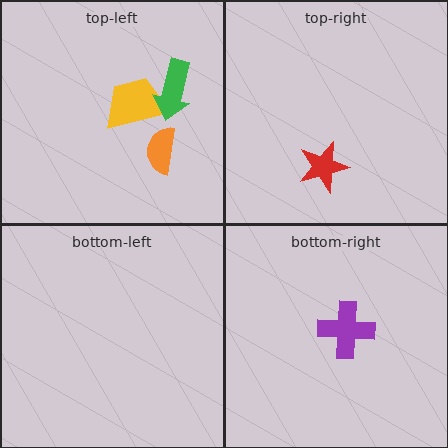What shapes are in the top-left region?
The yellow trapezoid, the green arrow, the orange semicircle.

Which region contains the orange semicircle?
The top-left region.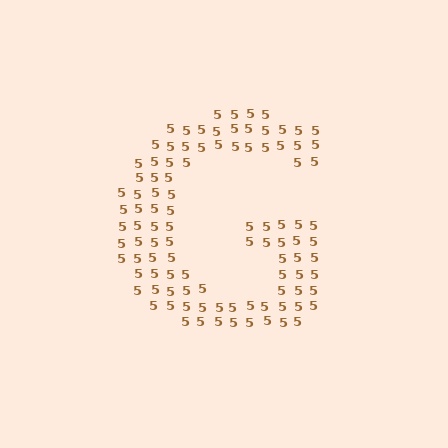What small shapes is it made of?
It is made of small digit 5's.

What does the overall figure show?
The overall figure shows the letter G.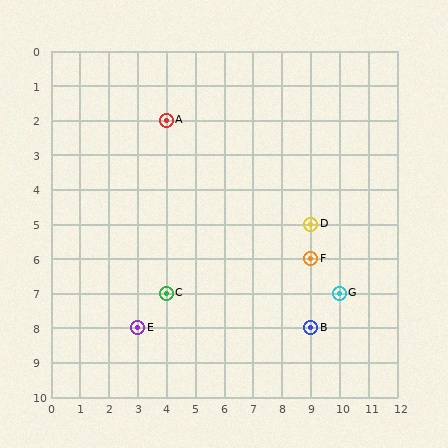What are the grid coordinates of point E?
Point E is at grid coordinates (3, 8).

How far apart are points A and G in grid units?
Points A and G are 6 columns and 5 rows apart (about 7.8 grid units diagonally).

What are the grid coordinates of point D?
Point D is at grid coordinates (9, 5).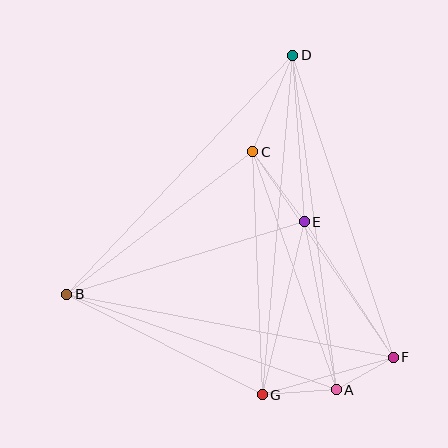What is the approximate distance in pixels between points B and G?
The distance between B and G is approximately 220 pixels.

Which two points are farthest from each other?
Points D and G are farthest from each other.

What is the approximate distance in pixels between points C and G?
The distance between C and G is approximately 243 pixels.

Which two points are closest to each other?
Points A and F are closest to each other.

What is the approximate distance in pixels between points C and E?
The distance between C and E is approximately 87 pixels.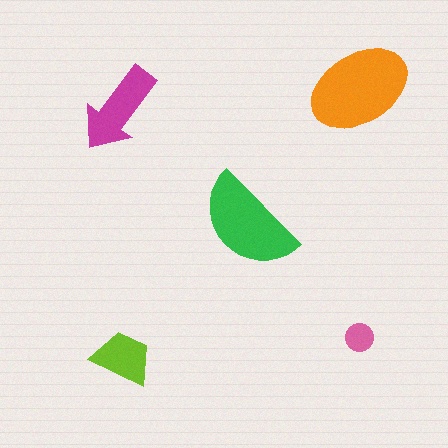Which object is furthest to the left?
The magenta arrow is leftmost.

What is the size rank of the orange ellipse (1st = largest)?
1st.